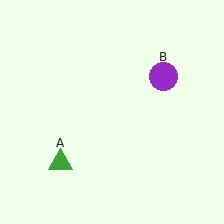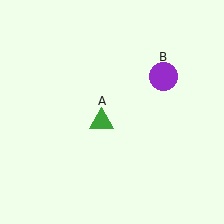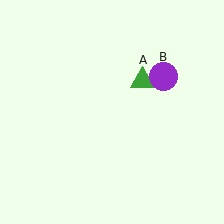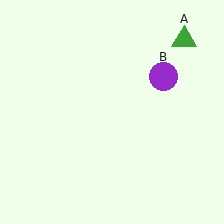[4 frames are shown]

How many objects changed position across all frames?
1 object changed position: green triangle (object A).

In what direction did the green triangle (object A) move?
The green triangle (object A) moved up and to the right.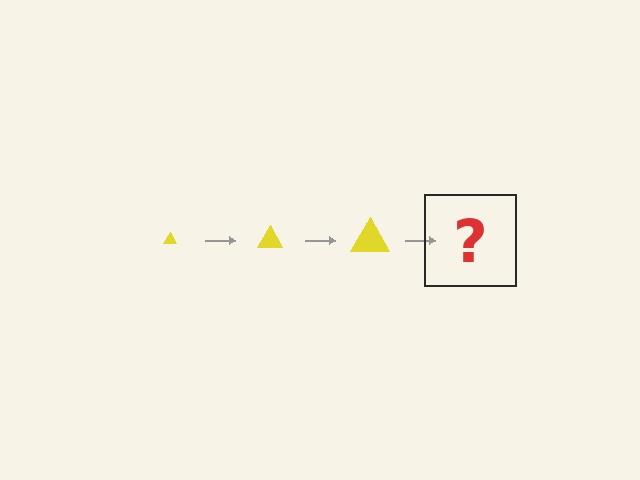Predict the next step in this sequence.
The next step is a yellow triangle, larger than the previous one.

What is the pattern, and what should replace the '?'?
The pattern is that the triangle gets progressively larger each step. The '?' should be a yellow triangle, larger than the previous one.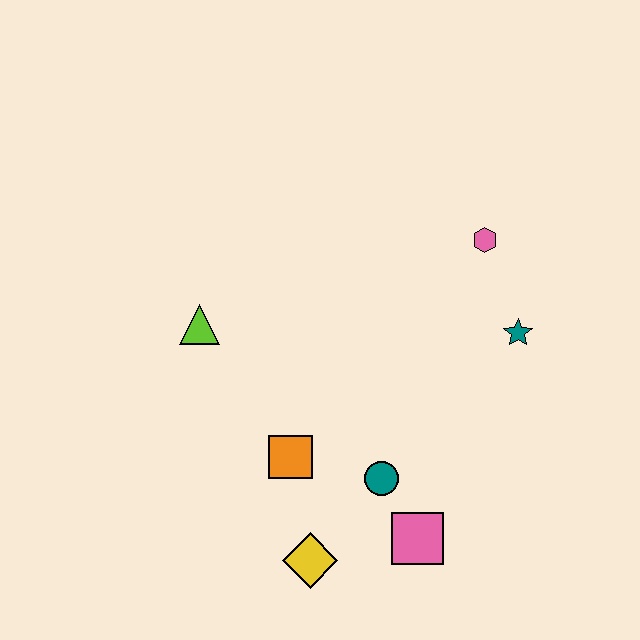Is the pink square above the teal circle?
No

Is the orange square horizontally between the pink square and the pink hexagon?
No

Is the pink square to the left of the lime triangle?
No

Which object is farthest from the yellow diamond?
The pink hexagon is farthest from the yellow diamond.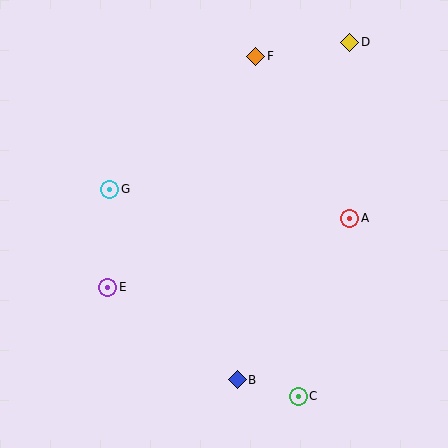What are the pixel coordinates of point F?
Point F is at (256, 56).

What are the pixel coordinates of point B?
Point B is at (237, 380).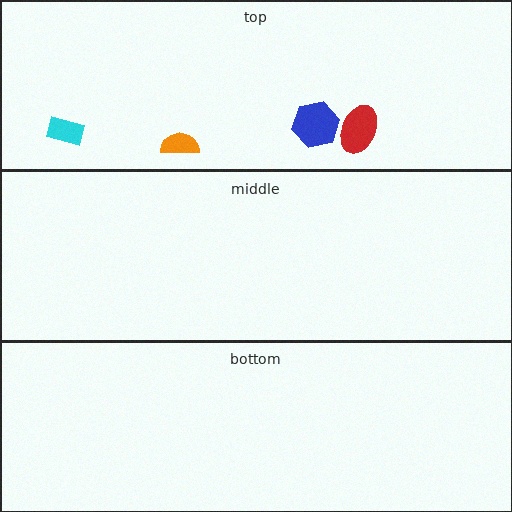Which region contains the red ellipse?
The top region.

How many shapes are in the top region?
4.